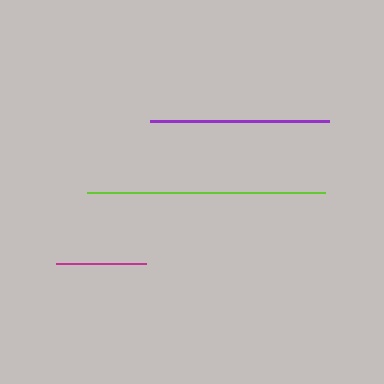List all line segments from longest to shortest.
From longest to shortest: lime, purple, magenta.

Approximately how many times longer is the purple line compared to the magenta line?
The purple line is approximately 2.0 times the length of the magenta line.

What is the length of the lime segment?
The lime segment is approximately 238 pixels long.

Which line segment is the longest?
The lime line is the longest at approximately 238 pixels.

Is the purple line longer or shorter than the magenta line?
The purple line is longer than the magenta line.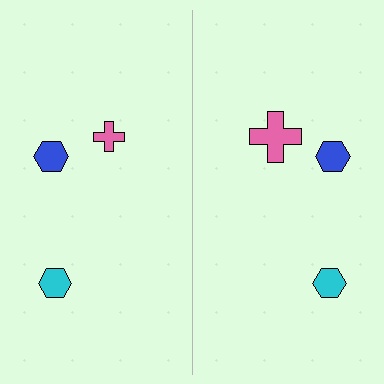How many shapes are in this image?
There are 6 shapes in this image.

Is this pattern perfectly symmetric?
No, the pattern is not perfectly symmetric. The pink cross on the right side has a different size than its mirror counterpart.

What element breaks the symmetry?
The pink cross on the right side has a different size than its mirror counterpart.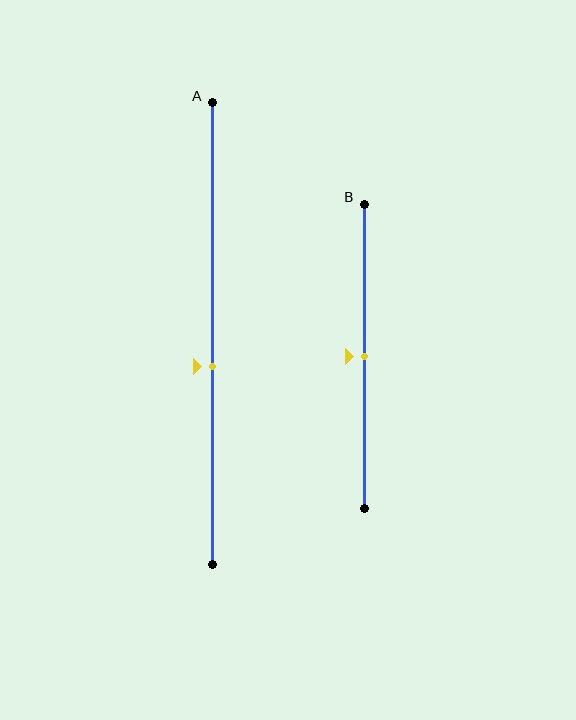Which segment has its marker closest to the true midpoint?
Segment B has its marker closest to the true midpoint.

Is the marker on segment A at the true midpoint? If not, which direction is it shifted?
No, the marker on segment A is shifted downward by about 7% of the segment length.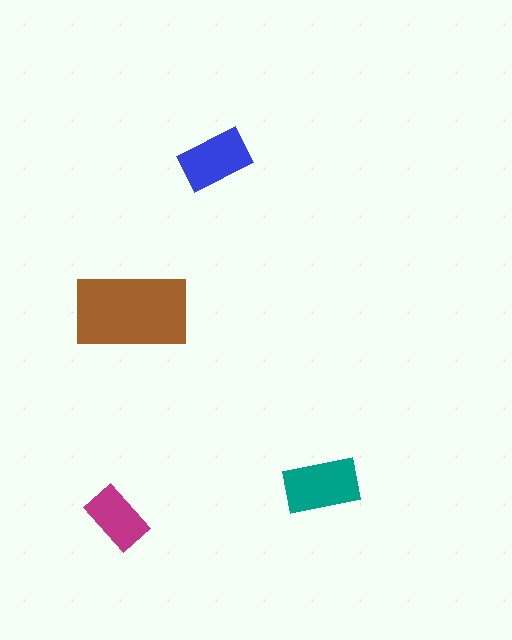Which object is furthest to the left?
The magenta rectangle is leftmost.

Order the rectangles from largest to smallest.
the brown one, the teal one, the blue one, the magenta one.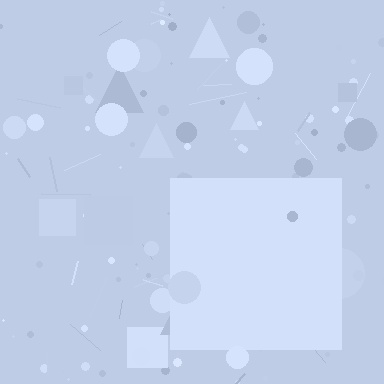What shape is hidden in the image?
A square is hidden in the image.